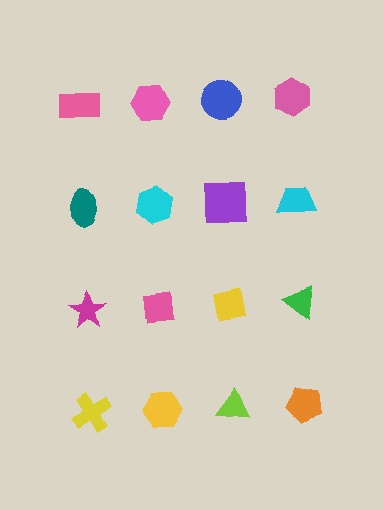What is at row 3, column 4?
A green triangle.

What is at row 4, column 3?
A lime triangle.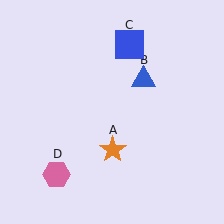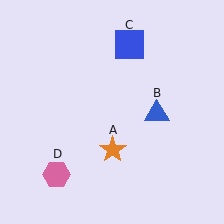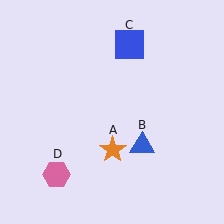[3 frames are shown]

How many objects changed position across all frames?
1 object changed position: blue triangle (object B).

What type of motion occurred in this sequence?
The blue triangle (object B) rotated clockwise around the center of the scene.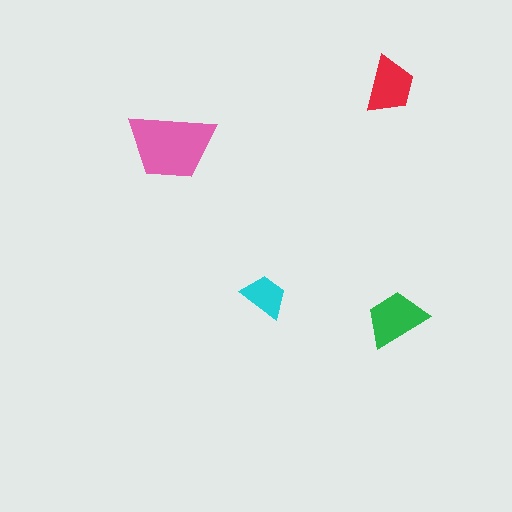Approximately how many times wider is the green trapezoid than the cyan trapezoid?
About 1.5 times wider.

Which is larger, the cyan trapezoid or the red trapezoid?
The red one.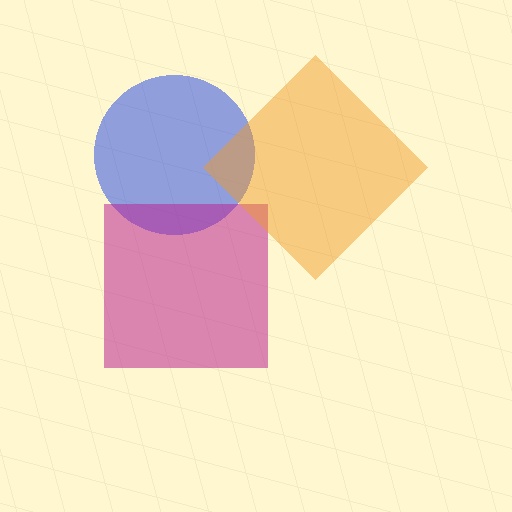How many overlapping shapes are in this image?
There are 3 overlapping shapes in the image.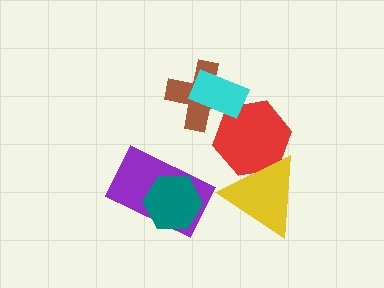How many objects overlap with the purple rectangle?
1 object overlaps with the purple rectangle.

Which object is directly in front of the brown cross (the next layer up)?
The red hexagon is directly in front of the brown cross.